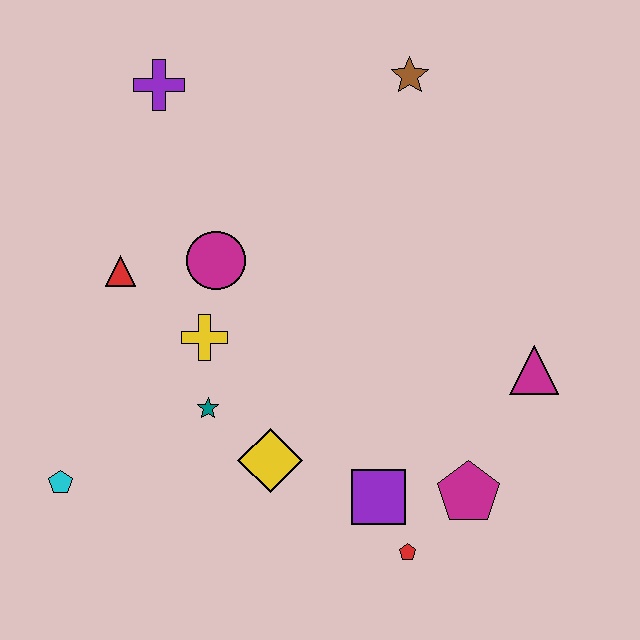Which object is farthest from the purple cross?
The red pentagon is farthest from the purple cross.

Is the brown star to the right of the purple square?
Yes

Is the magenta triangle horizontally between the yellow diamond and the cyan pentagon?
No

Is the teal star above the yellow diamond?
Yes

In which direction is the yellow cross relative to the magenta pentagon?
The yellow cross is to the left of the magenta pentagon.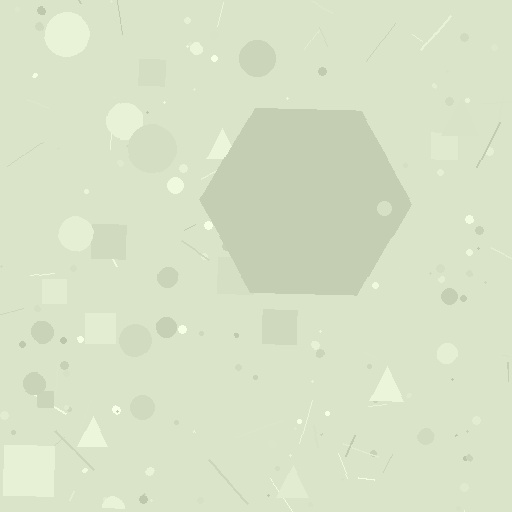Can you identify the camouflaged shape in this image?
The camouflaged shape is a hexagon.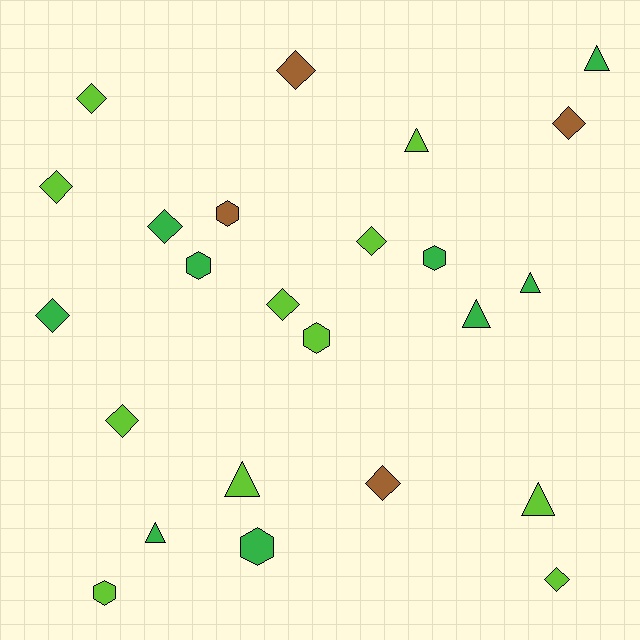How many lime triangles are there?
There are 3 lime triangles.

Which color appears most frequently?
Lime, with 11 objects.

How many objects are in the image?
There are 24 objects.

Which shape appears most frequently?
Diamond, with 11 objects.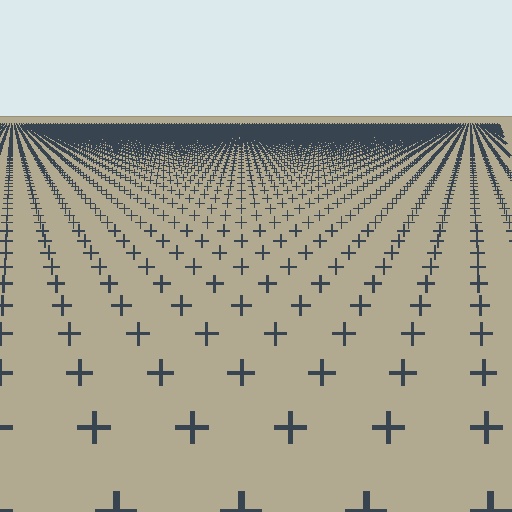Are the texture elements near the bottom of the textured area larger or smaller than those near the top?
Larger. Near the bottom, elements are closer to the viewer and appear at a bigger on-screen size.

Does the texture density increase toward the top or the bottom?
Density increases toward the top.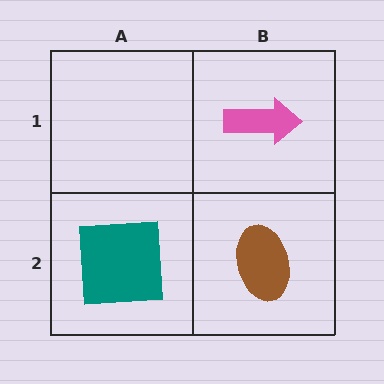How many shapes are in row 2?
2 shapes.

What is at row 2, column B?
A brown ellipse.